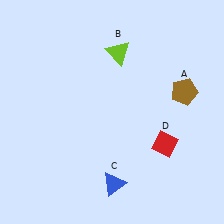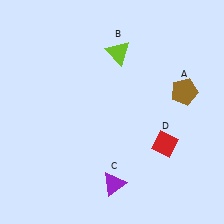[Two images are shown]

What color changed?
The triangle (C) changed from blue in Image 1 to purple in Image 2.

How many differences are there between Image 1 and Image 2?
There is 1 difference between the two images.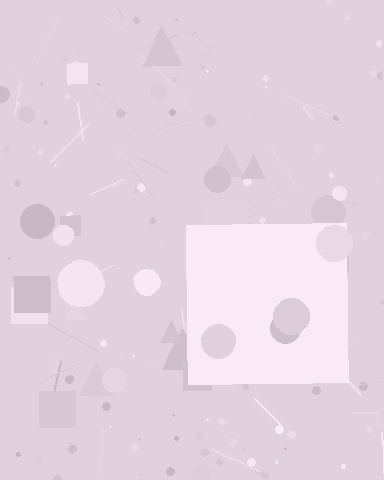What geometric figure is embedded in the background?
A square is embedded in the background.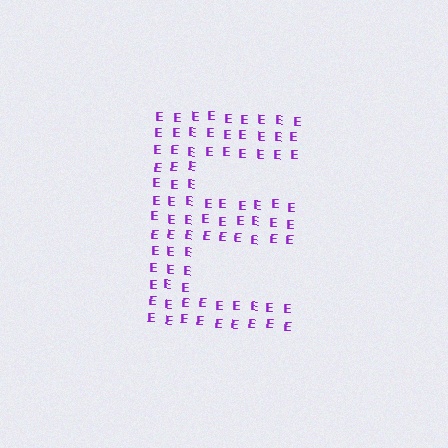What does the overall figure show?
The overall figure shows the letter E.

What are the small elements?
The small elements are letter E's.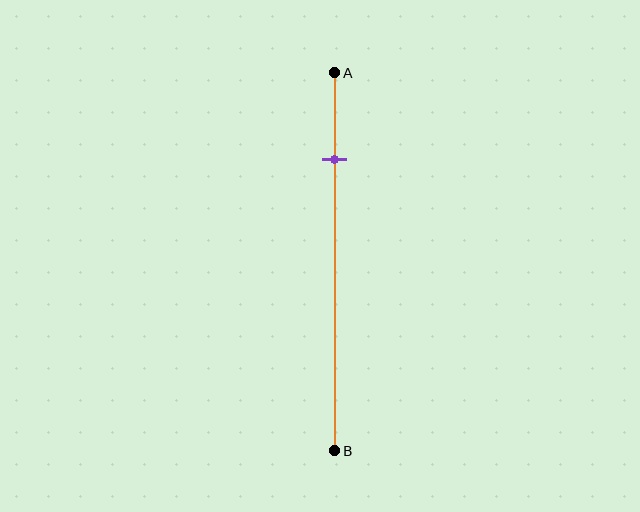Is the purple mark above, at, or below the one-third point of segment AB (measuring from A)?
The purple mark is above the one-third point of segment AB.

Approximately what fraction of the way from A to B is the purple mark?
The purple mark is approximately 25% of the way from A to B.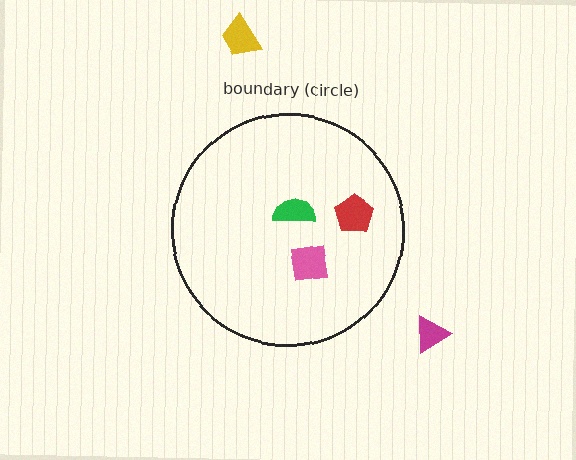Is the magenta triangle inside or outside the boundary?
Outside.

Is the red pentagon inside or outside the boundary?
Inside.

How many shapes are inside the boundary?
3 inside, 2 outside.